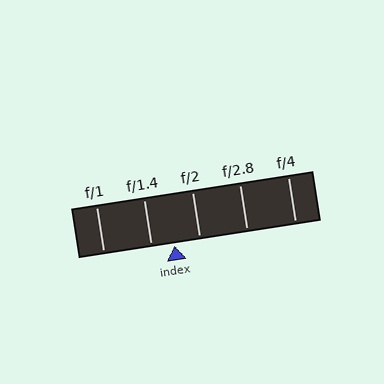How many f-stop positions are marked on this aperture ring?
There are 5 f-stop positions marked.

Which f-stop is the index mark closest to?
The index mark is closest to f/1.4.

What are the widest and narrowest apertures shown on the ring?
The widest aperture shown is f/1 and the narrowest is f/4.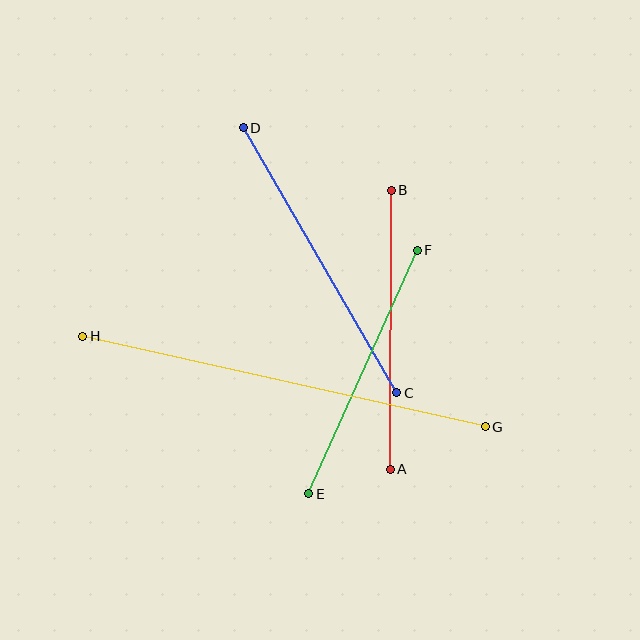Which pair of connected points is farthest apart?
Points G and H are farthest apart.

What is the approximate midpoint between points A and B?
The midpoint is at approximately (391, 330) pixels.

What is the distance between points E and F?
The distance is approximately 266 pixels.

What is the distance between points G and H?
The distance is approximately 413 pixels.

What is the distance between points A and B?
The distance is approximately 279 pixels.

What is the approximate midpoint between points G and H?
The midpoint is at approximately (284, 381) pixels.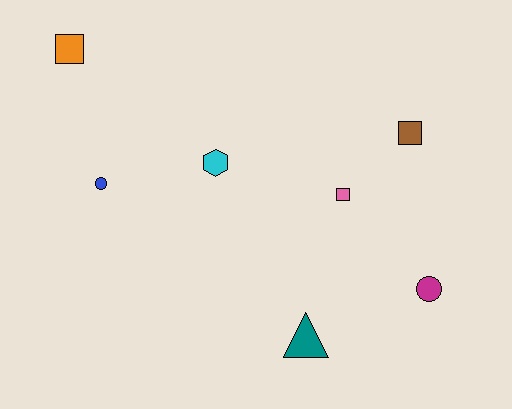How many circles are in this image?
There are 2 circles.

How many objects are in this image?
There are 7 objects.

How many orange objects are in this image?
There is 1 orange object.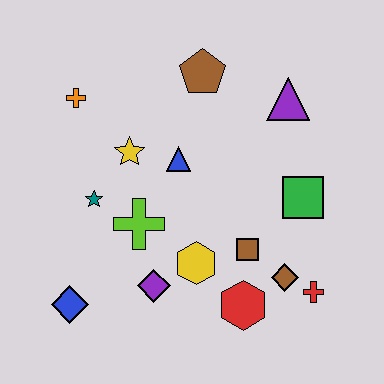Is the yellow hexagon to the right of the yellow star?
Yes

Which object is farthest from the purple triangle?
The blue diamond is farthest from the purple triangle.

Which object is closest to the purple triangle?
The brown pentagon is closest to the purple triangle.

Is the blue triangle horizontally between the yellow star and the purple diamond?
No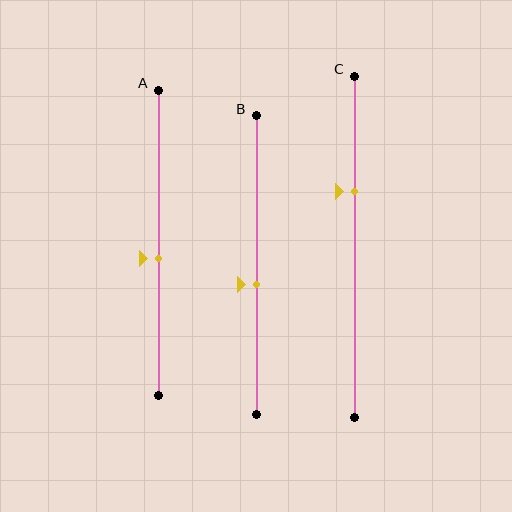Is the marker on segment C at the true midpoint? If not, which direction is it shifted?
No, the marker on segment C is shifted upward by about 16% of the segment length.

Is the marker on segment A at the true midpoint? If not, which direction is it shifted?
No, the marker on segment A is shifted downward by about 5% of the segment length.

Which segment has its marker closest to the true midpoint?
Segment A has its marker closest to the true midpoint.